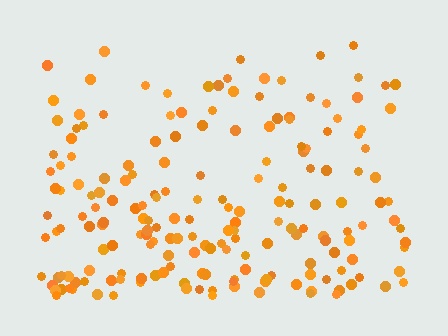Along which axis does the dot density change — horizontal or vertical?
Vertical.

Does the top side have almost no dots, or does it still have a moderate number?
Still a moderate number, just noticeably fewer than the bottom.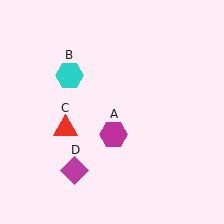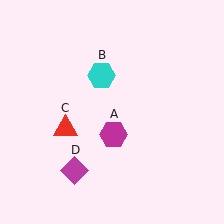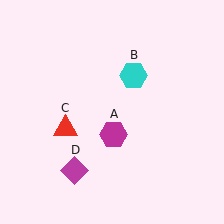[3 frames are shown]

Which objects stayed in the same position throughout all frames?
Magenta hexagon (object A) and red triangle (object C) and magenta diamond (object D) remained stationary.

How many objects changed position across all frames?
1 object changed position: cyan hexagon (object B).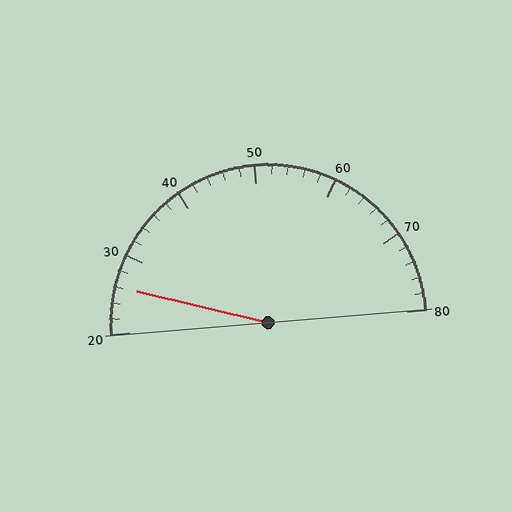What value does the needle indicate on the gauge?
The needle indicates approximately 26.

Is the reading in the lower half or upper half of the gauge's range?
The reading is in the lower half of the range (20 to 80).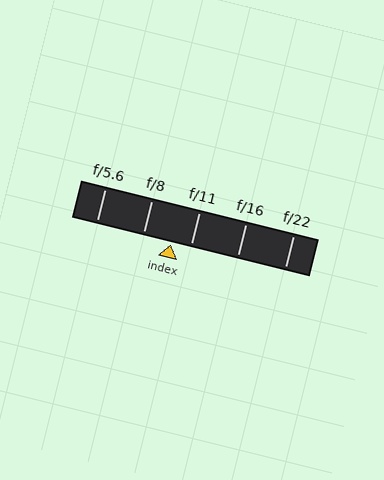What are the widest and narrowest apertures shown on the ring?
The widest aperture shown is f/5.6 and the narrowest is f/22.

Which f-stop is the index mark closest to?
The index mark is closest to f/11.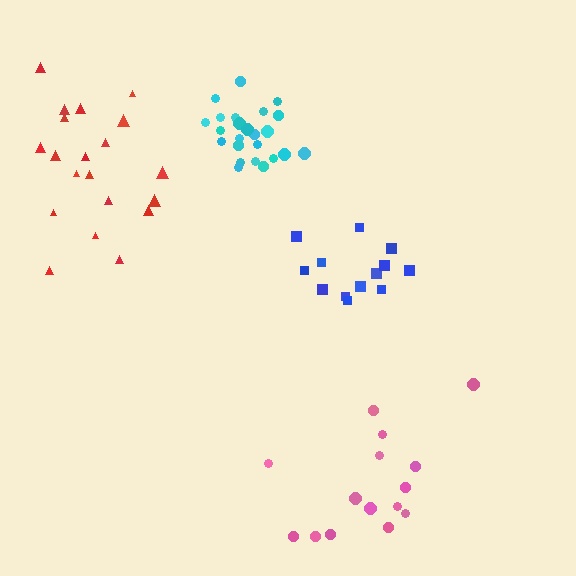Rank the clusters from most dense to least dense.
cyan, blue, red, pink.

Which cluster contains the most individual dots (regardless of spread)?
Cyan (24).